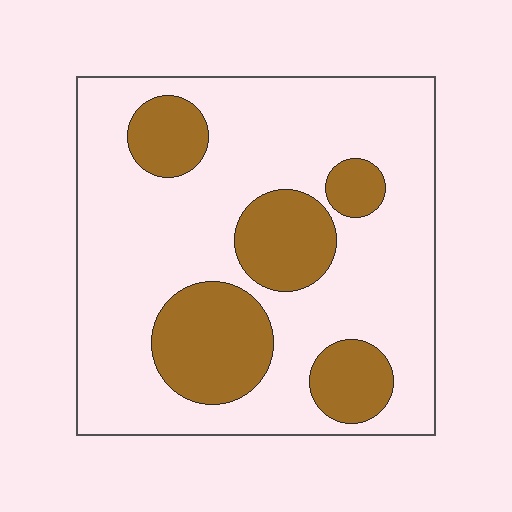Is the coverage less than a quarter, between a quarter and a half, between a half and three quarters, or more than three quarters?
Between a quarter and a half.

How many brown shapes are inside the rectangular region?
5.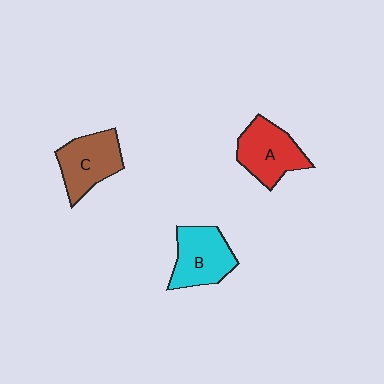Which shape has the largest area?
Shape B (cyan).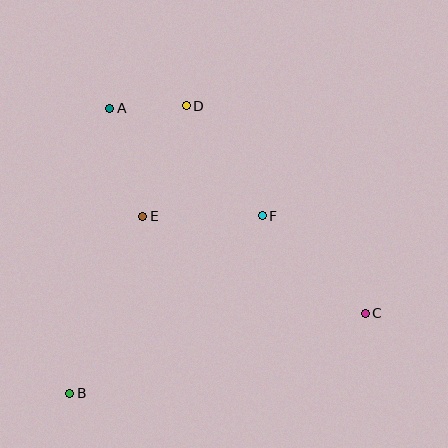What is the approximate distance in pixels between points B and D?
The distance between B and D is approximately 310 pixels.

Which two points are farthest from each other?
Points A and C are farthest from each other.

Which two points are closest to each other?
Points A and D are closest to each other.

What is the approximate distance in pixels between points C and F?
The distance between C and F is approximately 142 pixels.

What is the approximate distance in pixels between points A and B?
The distance between A and B is approximately 288 pixels.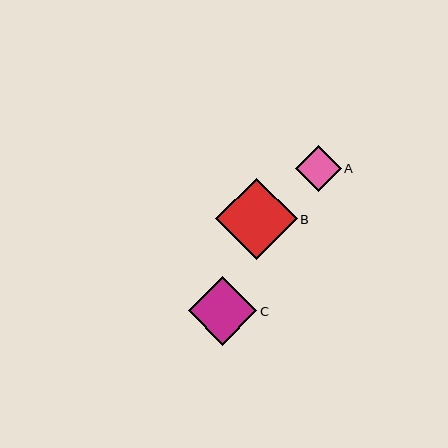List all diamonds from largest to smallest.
From largest to smallest: B, C, A.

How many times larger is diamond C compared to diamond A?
Diamond C is approximately 1.5 times the size of diamond A.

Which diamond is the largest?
Diamond B is the largest with a size of approximately 82 pixels.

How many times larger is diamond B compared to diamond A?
Diamond B is approximately 1.8 times the size of diamond A.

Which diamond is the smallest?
Diamond A is the smallest with a size of approximately 46 pixels.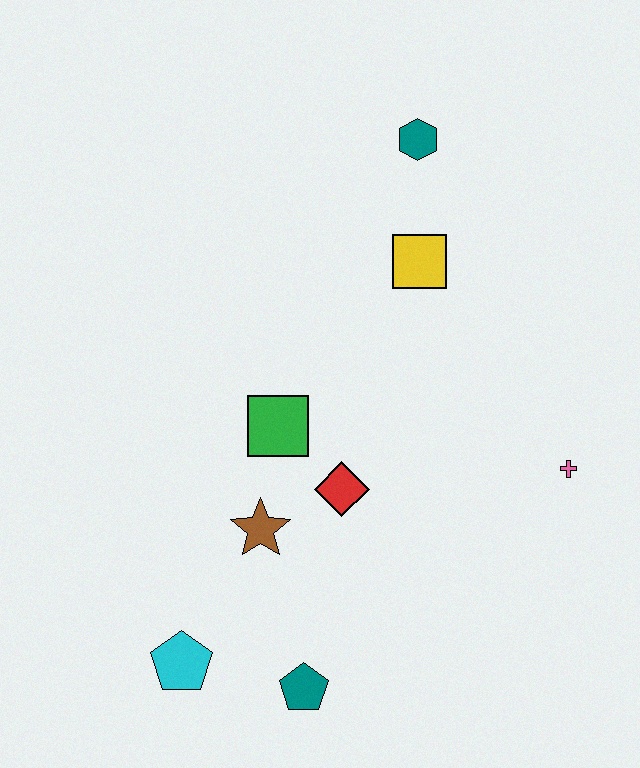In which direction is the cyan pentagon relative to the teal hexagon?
The cyan pentagon is below the teal hexagon.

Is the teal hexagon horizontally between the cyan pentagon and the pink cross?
Yes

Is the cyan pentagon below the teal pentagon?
No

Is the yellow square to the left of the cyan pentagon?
No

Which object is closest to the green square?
The red diamond is closest to the green square.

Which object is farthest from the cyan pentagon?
The teal hexagon is farthest from the cyan pentagon.